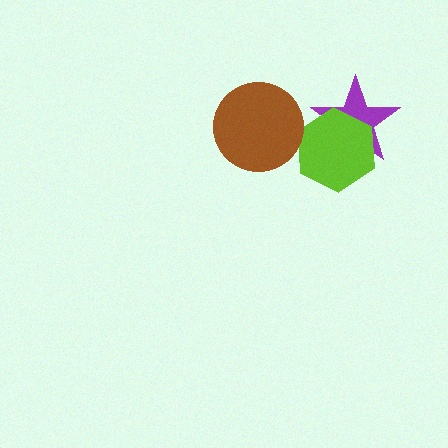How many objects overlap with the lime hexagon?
1 object overlaps with the lime hexagon.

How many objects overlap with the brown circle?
0 objects overlap with the brown circle.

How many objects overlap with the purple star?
1 object overlaps with the purple star.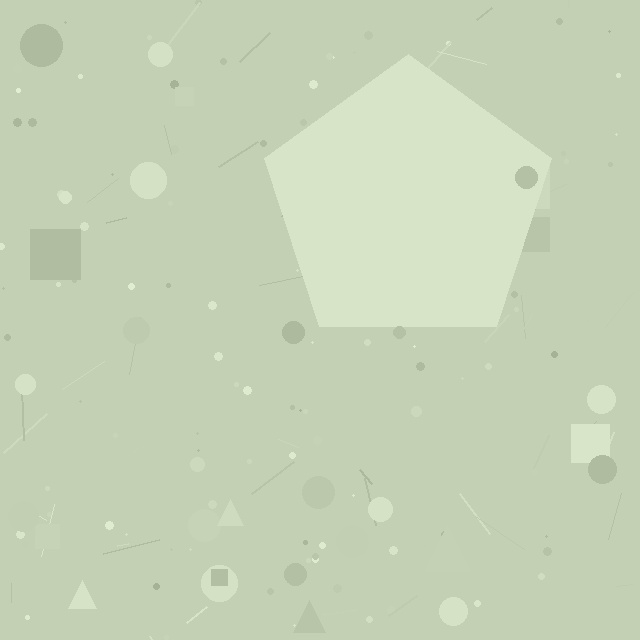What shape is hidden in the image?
A pentagon is hidden in the image.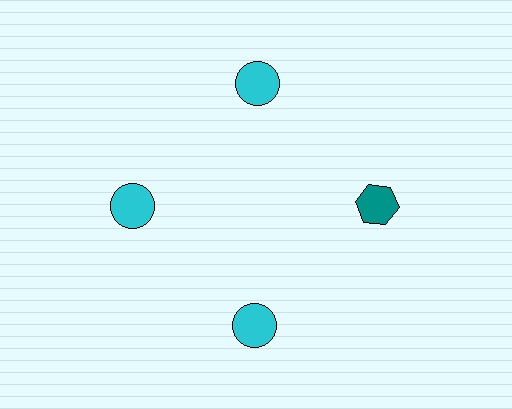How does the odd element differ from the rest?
It differs in both color (teal instead of cyan) and shape (hexagon instead of circle).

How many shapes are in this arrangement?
There are 4 shapes arranged in a ring pattern.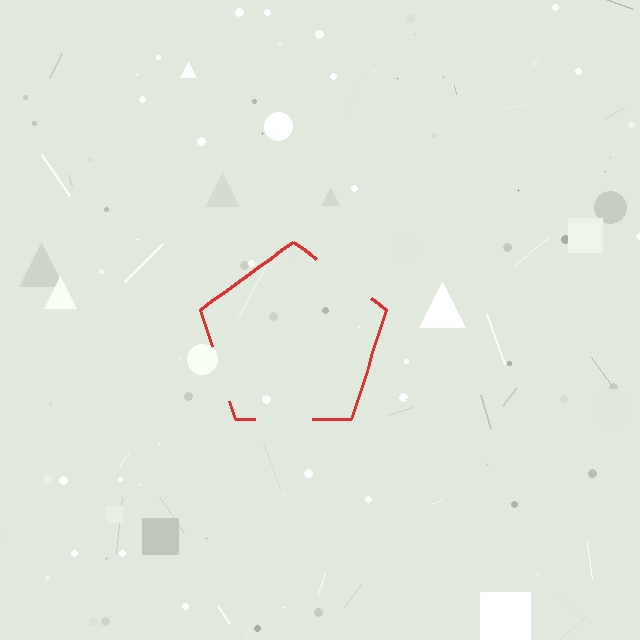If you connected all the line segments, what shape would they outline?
They would outline a pentagon.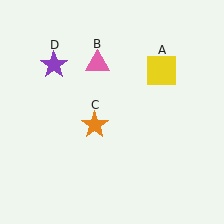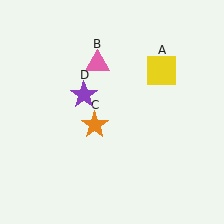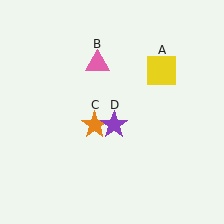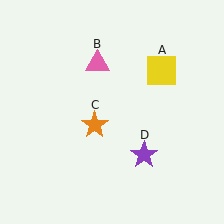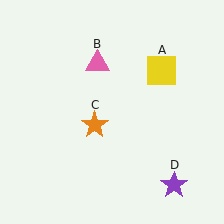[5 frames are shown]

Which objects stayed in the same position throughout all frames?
Yellow square (object A) and pink triangle (object B) and orange star (object C) remained stationary.